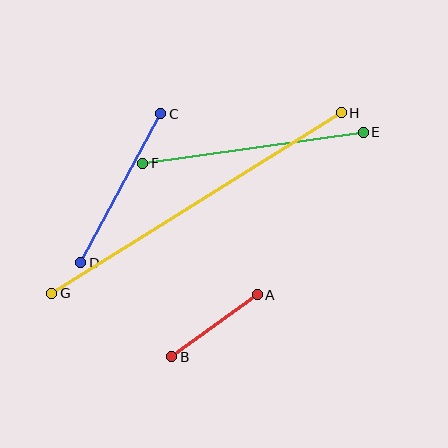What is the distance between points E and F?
The distance is approximately 223 pixels.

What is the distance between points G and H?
The distance is approximately 341 pixels.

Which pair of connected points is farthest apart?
Points G and H are farthest apart.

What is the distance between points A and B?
The distance is approximately 105 pixels.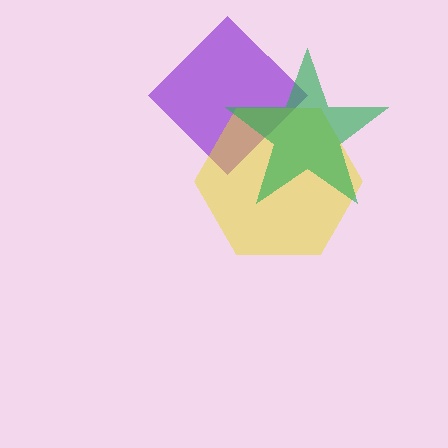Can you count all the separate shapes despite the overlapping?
Yes, there are 3 separate shapes.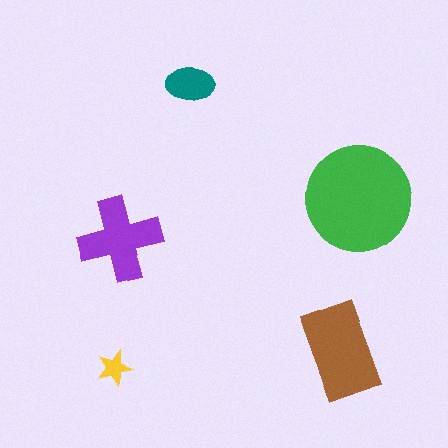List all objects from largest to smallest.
The green circle, the brown rectangle, the purple cross, the teal ellipse, the yellow star.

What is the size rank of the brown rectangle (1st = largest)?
2nd.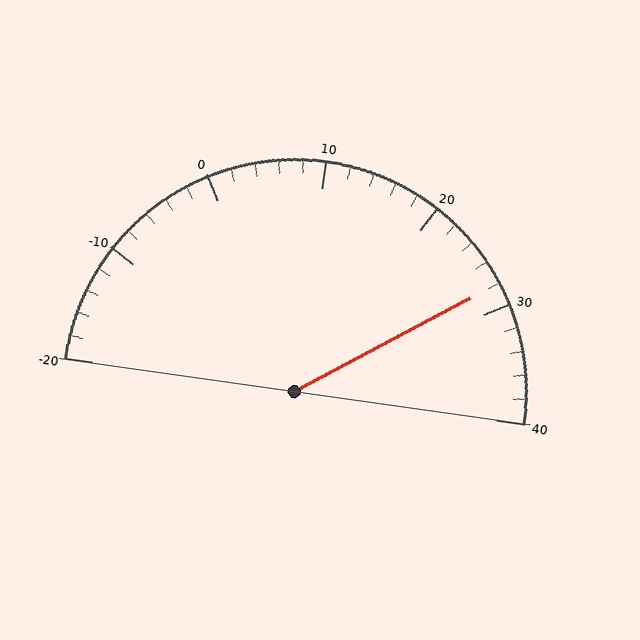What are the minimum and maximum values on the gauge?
The gauge ranges from -20 to 40.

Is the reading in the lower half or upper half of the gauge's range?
The reading is in the upper half of the range (-20 to 40).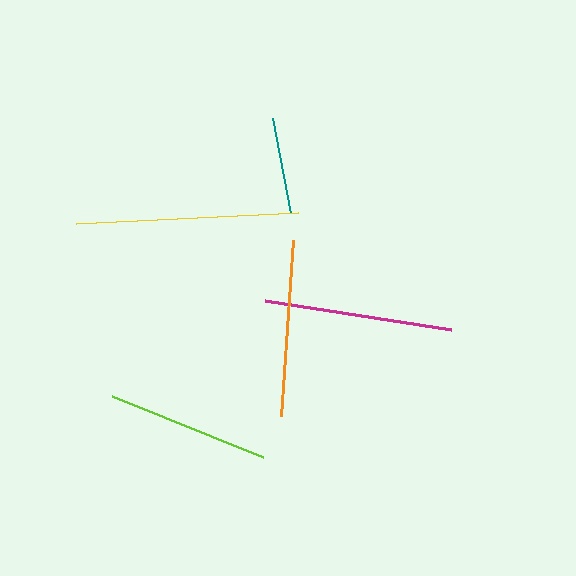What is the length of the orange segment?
The orange segment is approximately 176 pixels long.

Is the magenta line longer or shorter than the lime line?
The magenta line is longer than the lime line.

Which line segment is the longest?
The yellow line is the longest at approximately 222 pixels.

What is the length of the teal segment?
The teal segment is approximately 97 pixels long.